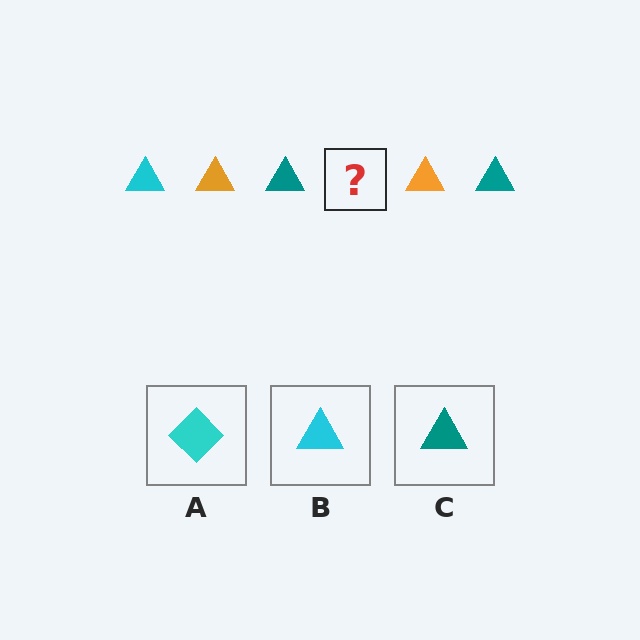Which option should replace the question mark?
Option B.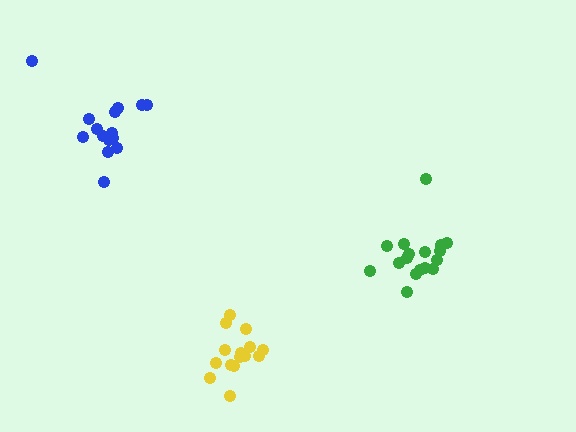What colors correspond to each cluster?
The clusters are colored: green, blue, yellow.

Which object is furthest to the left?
The blue cluster is leftmost.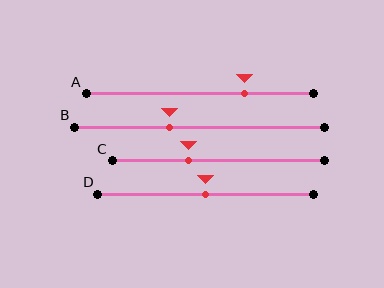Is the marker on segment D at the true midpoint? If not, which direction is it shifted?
Yes, the marker on segment D is at the true midpoint.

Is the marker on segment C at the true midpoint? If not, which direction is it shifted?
No, the marker on segment C is shifted to the left by about 14% of the segment length.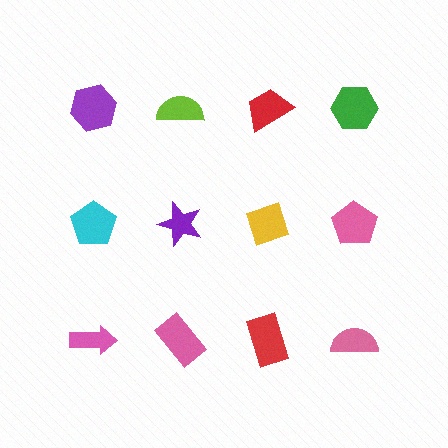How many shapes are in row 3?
4 shapes.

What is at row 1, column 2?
A lime semicircle.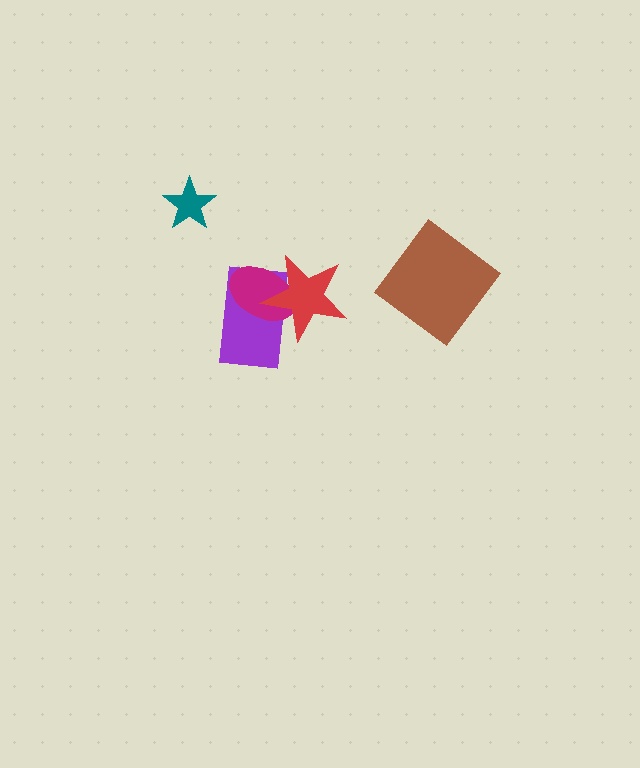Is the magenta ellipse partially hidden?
Yes, it is partially covered by another shape.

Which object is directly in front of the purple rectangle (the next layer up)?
The magenta ellipse is directly in front of the purple rectangle.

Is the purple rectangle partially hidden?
Yes, it is partially covered by another shape.